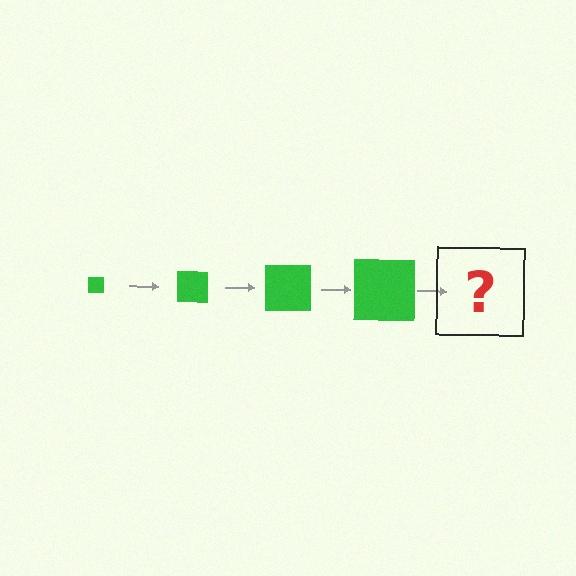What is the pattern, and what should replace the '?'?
The pattern is that the square gets progressively larger each step. The '?' should be a green square, larger than the previous one.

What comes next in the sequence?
The next element should be a green square, larger than the previous one.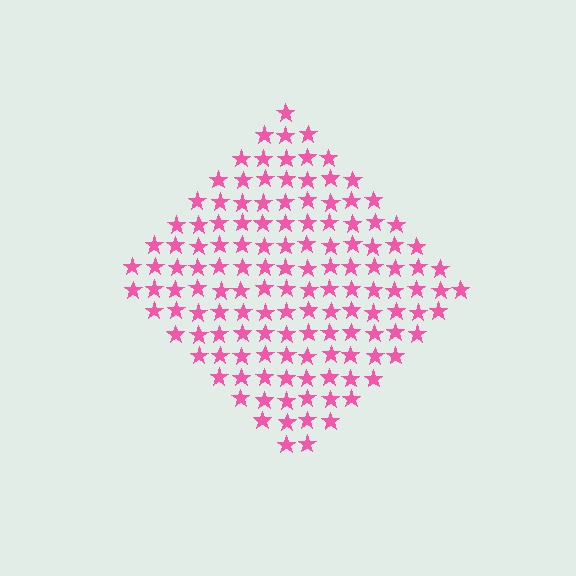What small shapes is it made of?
It is made of small stars.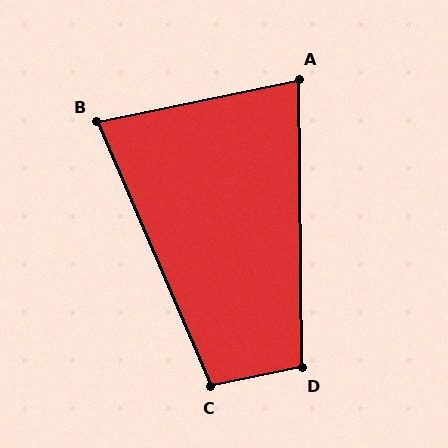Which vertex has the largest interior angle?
D, at approximately 101 degrees.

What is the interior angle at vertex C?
Approximately 101 degrees (obtuse).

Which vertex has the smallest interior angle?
B, at approximately 79 degrees.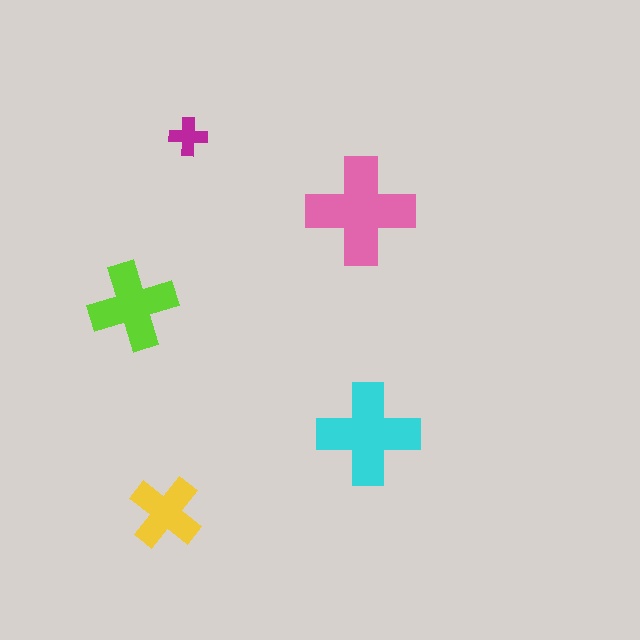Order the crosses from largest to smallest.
the pink one, the cyan one, the lime one, the yellow one, the magenta one.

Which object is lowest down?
The yellow cross is bottommost.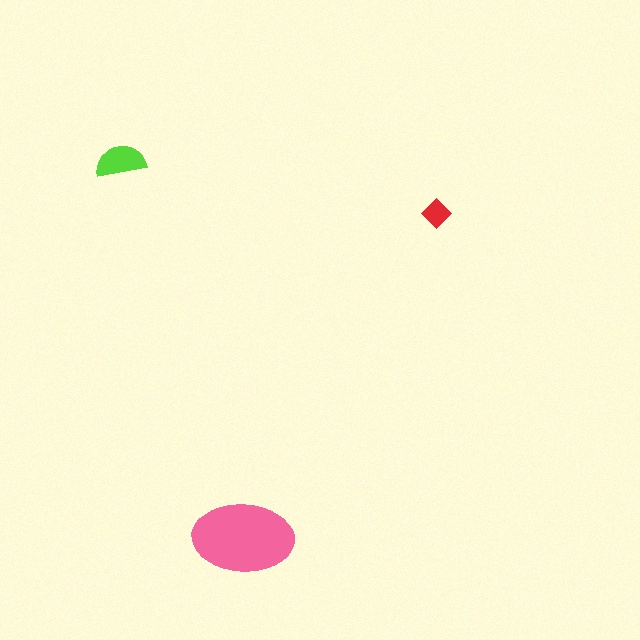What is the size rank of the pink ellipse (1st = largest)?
1st.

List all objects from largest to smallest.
The pink ellipse, the lime semicircle, the red diamond.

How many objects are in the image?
There are 3 objects in the image.